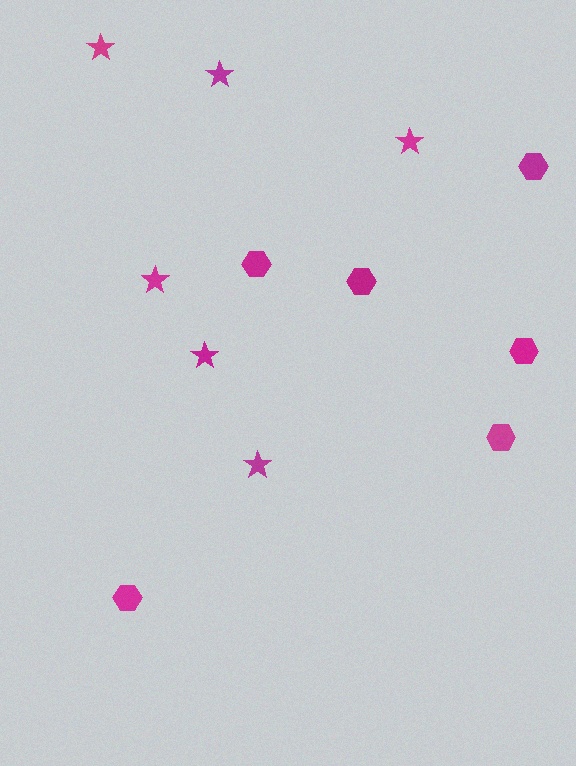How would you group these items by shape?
There are 2 groups: one group of hexagons (6) and one group of stars (6).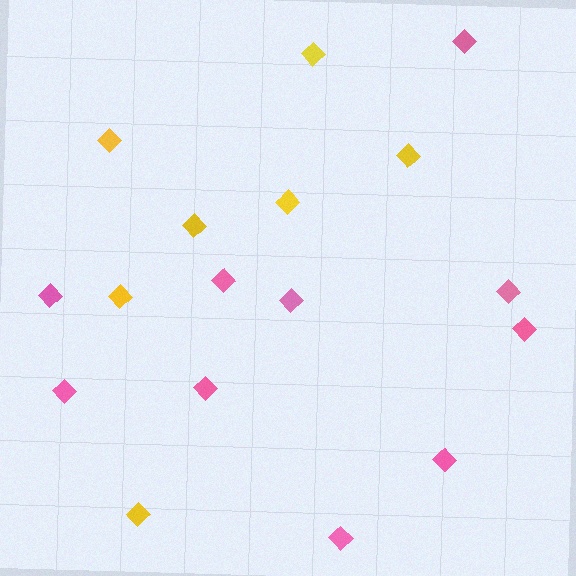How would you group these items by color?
There are 2 groups: one group of yellow diamonds (7) and one group of pink diamonds (10).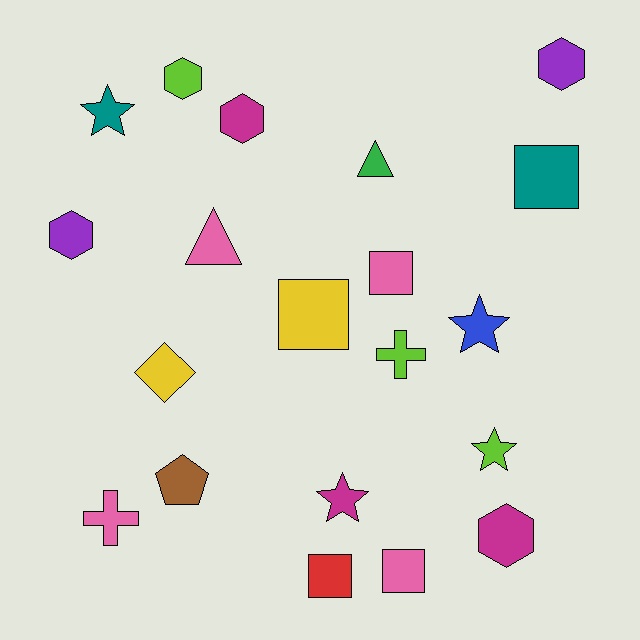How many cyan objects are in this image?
There are no cyan objects.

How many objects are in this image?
There are 20 objects.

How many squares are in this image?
There are 5 squares.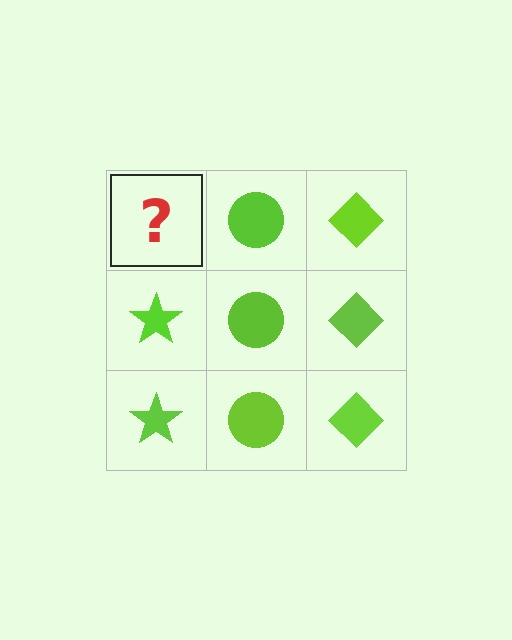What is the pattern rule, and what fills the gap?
The rule is that each column has a consistent shape. The gap should be filled with a lime star.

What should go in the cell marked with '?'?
The missing cell should contain a lime star.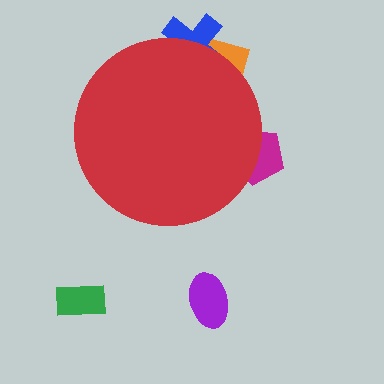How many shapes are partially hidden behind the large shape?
3 shapes are partially hidden.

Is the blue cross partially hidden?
Yes, the blue cross is partially hidden behind the red circle.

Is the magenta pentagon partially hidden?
Yes, the magenta pentagon is partially hidden behind the red circle.